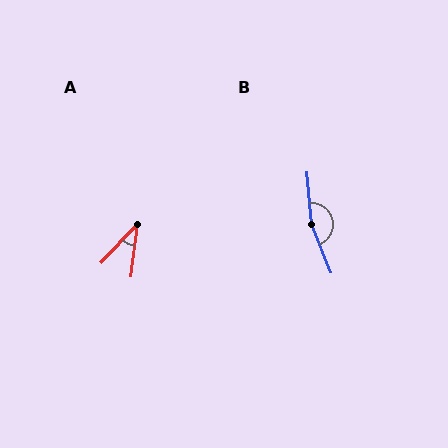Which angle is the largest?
B, at approximately 163 degrees.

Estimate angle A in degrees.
Approximately 37 degrees.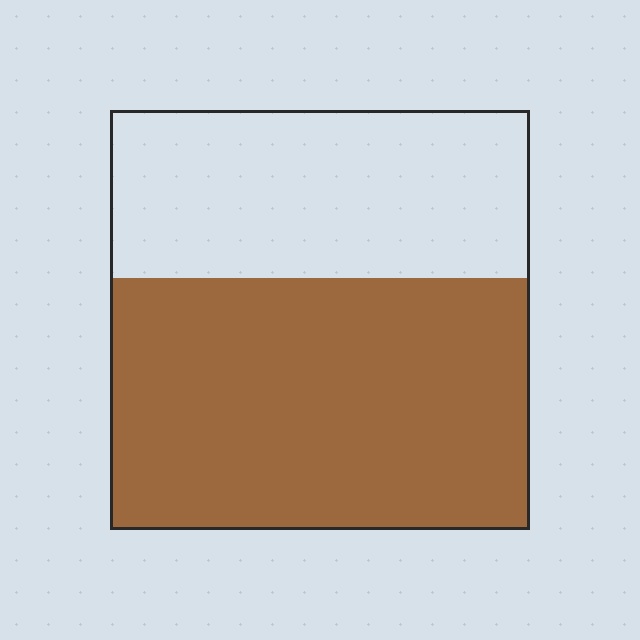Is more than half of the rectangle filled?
Yes.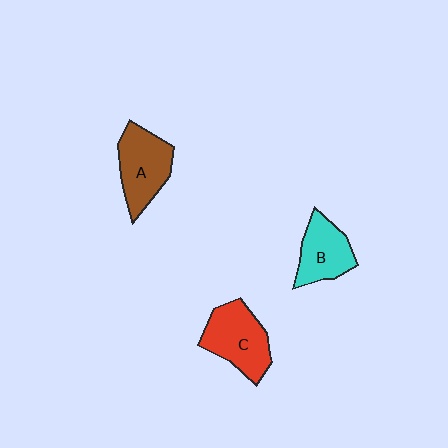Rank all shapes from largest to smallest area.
From largest to smallest: C (red), A (brown), B (cyan).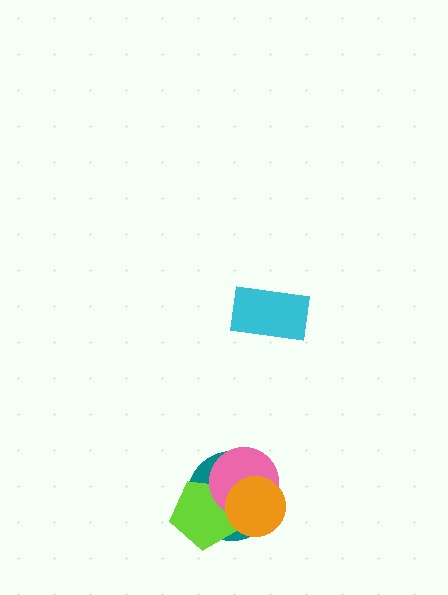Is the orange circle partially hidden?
No, no other shape covers it.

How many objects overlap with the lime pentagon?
3 objects overlap with the lime pentagon.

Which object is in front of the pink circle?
The orange circle is in front of the pink circle.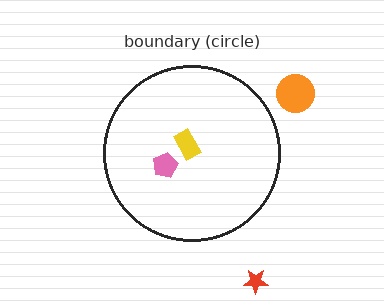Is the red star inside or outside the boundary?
Outside.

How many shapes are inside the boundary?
2 inside, 2 outside.